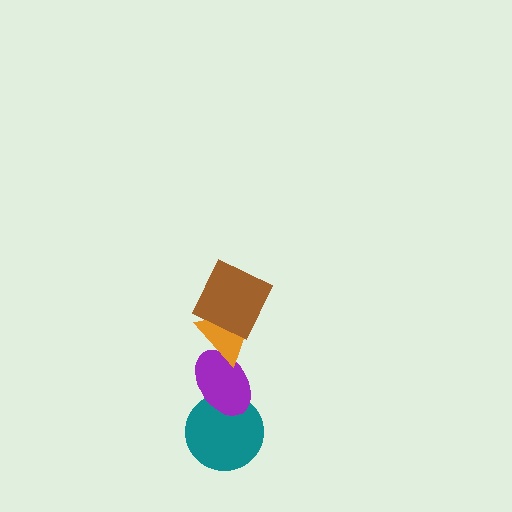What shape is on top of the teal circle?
The purple ellipse is on top of the teal circle.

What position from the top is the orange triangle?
The orange triangle is 2nd from the top.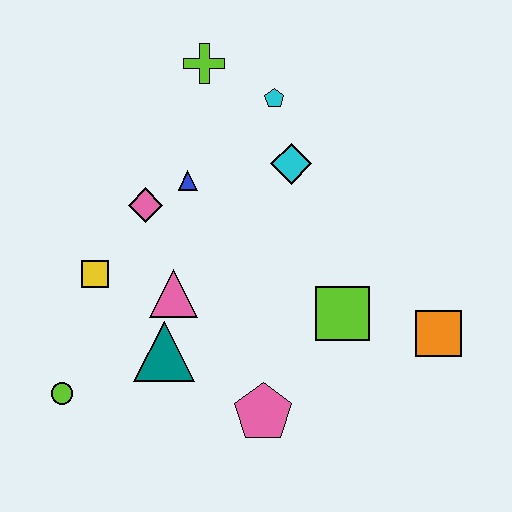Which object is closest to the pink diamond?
The blue triangle is closest to the pink diamond.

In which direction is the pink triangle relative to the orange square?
The pink triangle is to the left of the orange square.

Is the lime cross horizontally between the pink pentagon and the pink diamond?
Yes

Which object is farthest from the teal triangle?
The lime cross is farthest from the teal triangle.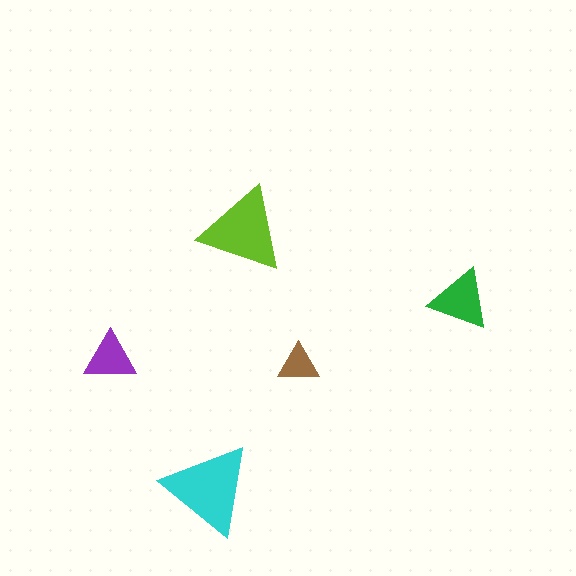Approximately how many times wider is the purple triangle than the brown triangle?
About 1.5 times wider.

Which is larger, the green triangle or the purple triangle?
The green one.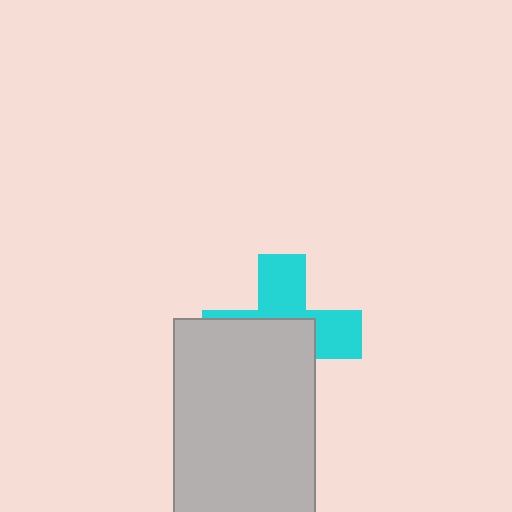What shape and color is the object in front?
The object in front is a light gray rectangle.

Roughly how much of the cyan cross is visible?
A small part of it is visible (roughly 44%).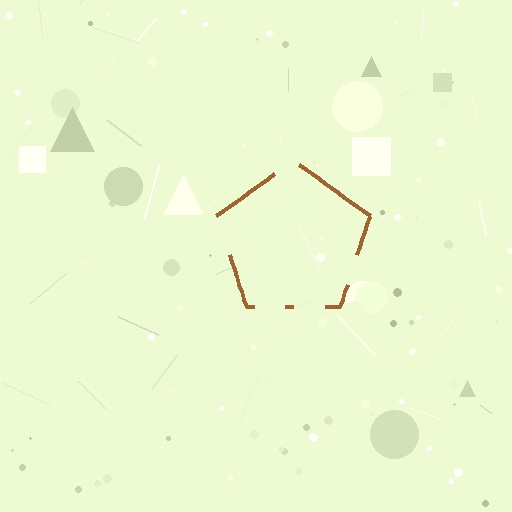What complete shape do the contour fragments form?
The contour fragments form a pentagon.